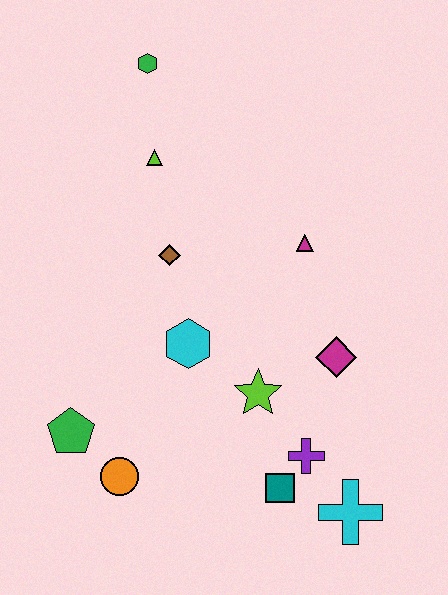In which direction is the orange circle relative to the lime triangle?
The orange circle is below the lime triangle.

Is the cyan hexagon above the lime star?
Yes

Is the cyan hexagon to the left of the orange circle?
No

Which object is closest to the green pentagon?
The orange circle is closest to the green pentagon.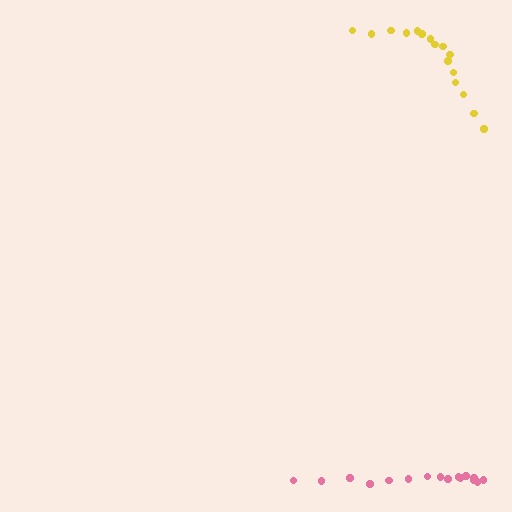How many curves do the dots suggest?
There are 2 distinct paths.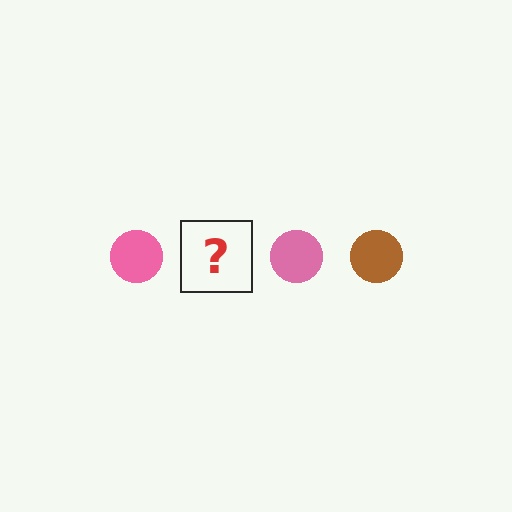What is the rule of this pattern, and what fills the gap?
The rule is that the pattern cycles through pink, brown circles. The gap should be filled with a brown circle.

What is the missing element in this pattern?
The missing element is a brown circle.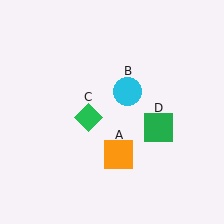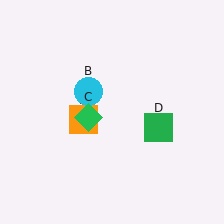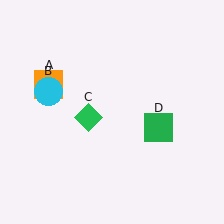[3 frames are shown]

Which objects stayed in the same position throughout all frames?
Green diamond (object C) and green square (object D) remained stationary.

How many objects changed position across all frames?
2 objects changed position: orange square (object A), cyan circle (object B).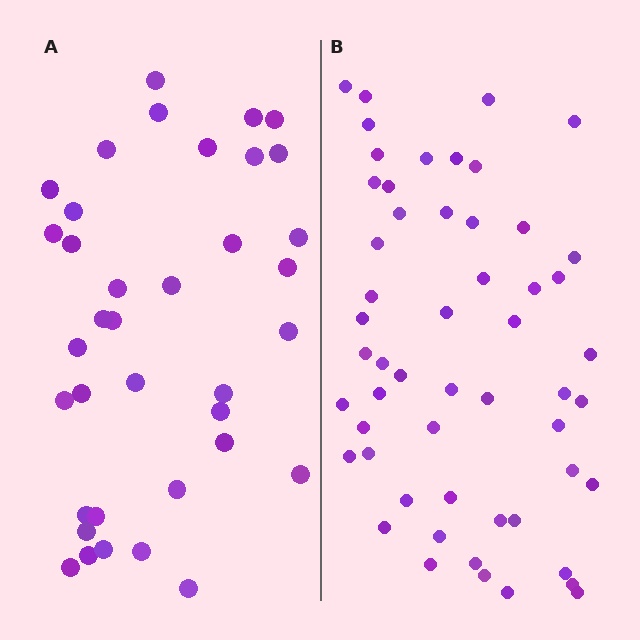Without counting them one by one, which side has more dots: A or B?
Region B (the right region) has more dots.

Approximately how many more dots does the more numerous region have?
Region B has approximately 15 more dots than region A.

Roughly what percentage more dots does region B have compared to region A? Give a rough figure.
About 45% more.